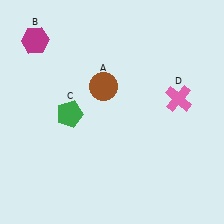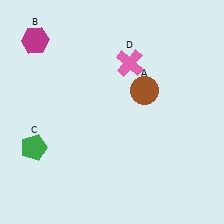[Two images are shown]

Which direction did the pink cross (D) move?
The pink cross (D) moved left.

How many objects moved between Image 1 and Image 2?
3 objects moved between the two images.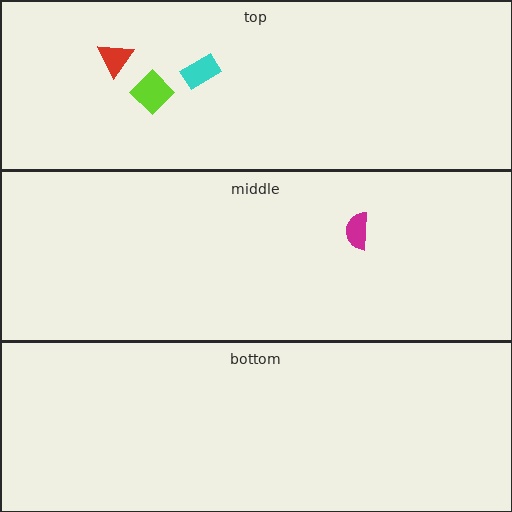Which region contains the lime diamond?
The top region.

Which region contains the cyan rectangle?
The top region.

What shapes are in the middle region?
The magenta semicircle.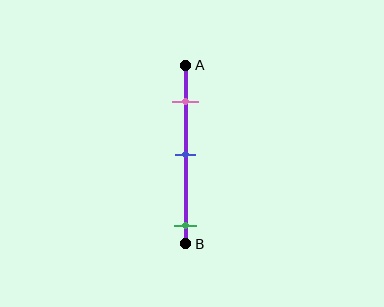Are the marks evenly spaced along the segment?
No, the marks are not evenly spaced.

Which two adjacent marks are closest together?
The pink and blue marks are the closest adjacent pair.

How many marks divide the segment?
There are 3 marks dividing the segment.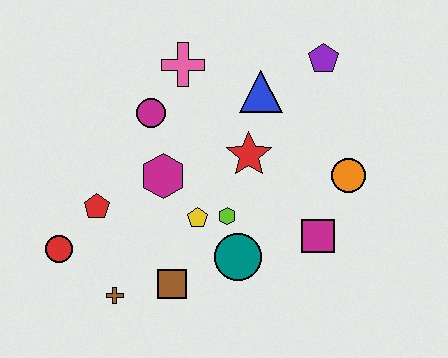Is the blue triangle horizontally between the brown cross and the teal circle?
No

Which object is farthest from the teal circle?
The purple pentagon is farthest from the teal circle.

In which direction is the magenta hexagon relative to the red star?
The magenta hexagon is to the left of the red star.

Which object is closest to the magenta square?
The orange circle is closest to the magenta square.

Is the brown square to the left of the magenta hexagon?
No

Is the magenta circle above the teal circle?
Yes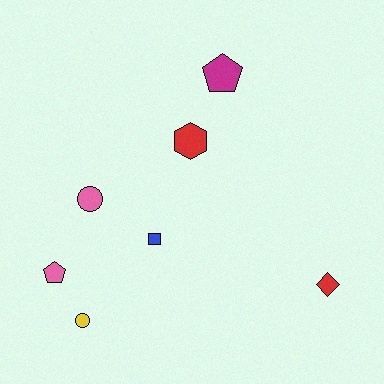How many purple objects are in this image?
There are no purple objects.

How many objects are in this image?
There are 7 objects.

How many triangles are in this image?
There are no triangles.